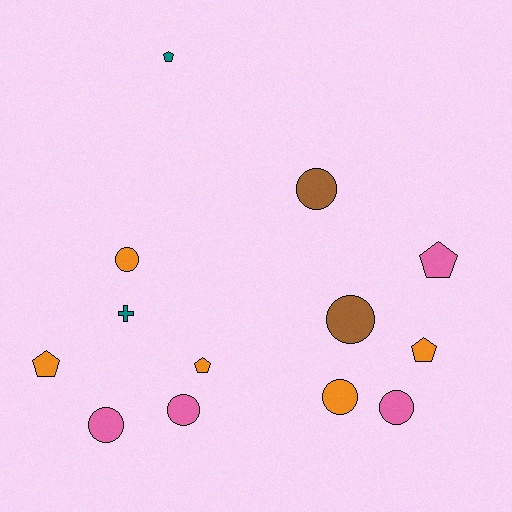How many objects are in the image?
There are 13 objects.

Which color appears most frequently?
Orange, with 5 objects.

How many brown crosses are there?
There are no brown crosses.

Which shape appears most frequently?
Circle, with 7 objects.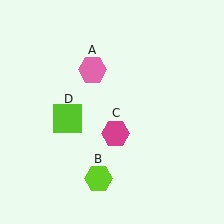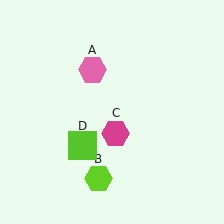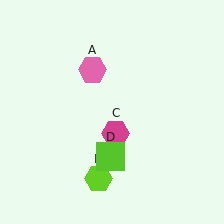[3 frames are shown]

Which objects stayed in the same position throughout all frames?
Pink hexagon (object A) and lime hexagon (object B) and magenta hexagon (object C) remained stationary.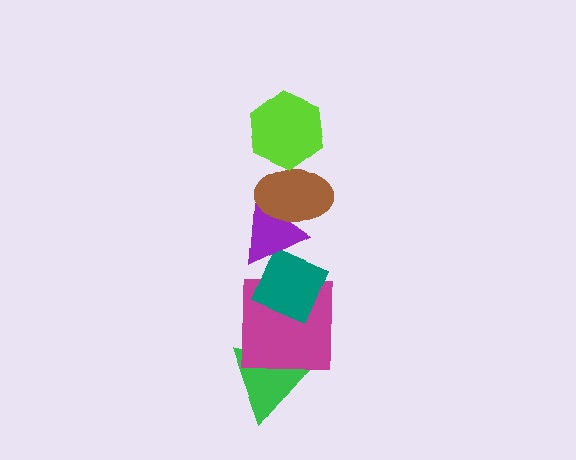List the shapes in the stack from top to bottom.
From top to bottom: the lime hexagon, the brown ellipse, the purple triangle, the teal diamond, the magenta square, the green triangle.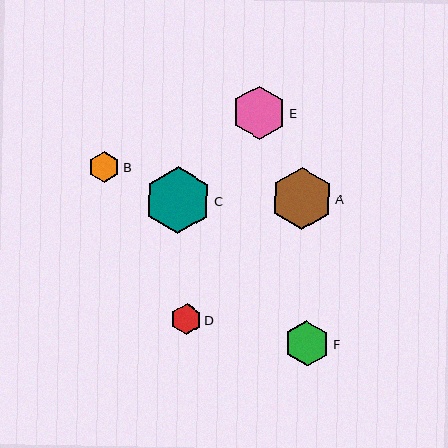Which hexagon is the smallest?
Hexagon D is the smallest with a size of approximately 31 pixels.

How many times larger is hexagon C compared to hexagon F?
Hexagon C is approximately 1.5 times the size of hexagon F.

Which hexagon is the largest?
Hexagon C is the largest with a size of approximately 68 pixels.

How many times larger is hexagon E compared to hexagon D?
Hexagon E is approximately 1.7 times the size of hexagon D.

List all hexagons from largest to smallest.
From largest to smallest: C, A, E, F, B, D.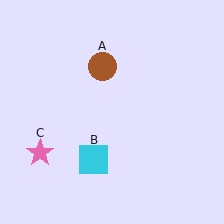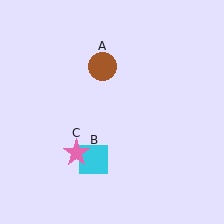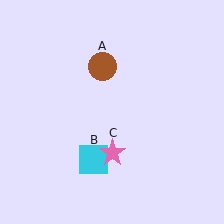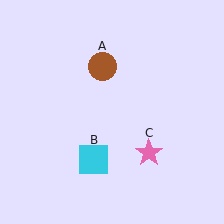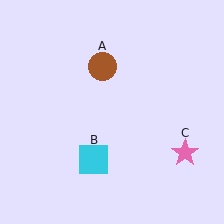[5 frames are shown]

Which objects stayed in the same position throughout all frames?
Brown circle (object A) and cyan square (object B) remained stationary.